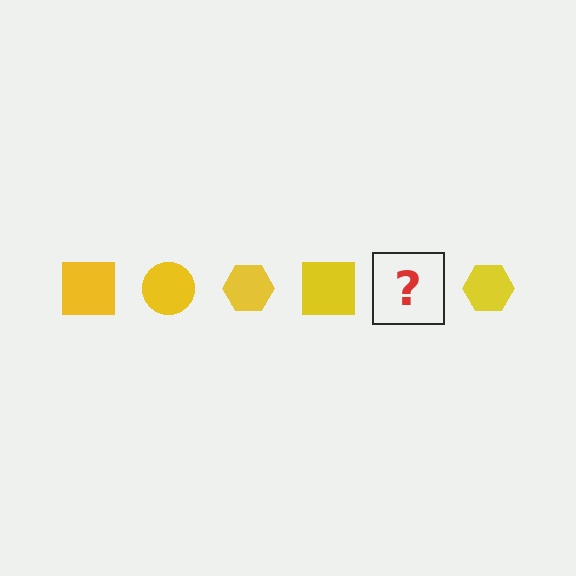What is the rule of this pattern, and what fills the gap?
The rule is that the pattern cycles through square, circle, hexagon shapes in yellow. The gap should be filled with a yellow circle.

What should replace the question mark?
The question mark should be replaced with a yellow circle.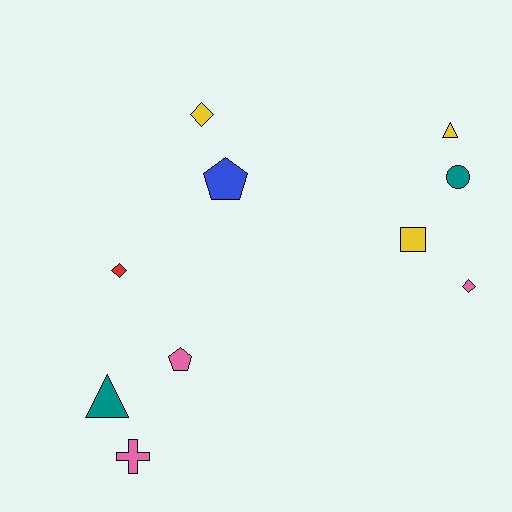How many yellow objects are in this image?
There are 3 yellow objects.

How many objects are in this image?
There are 10 objects.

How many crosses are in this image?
There is 1 cross.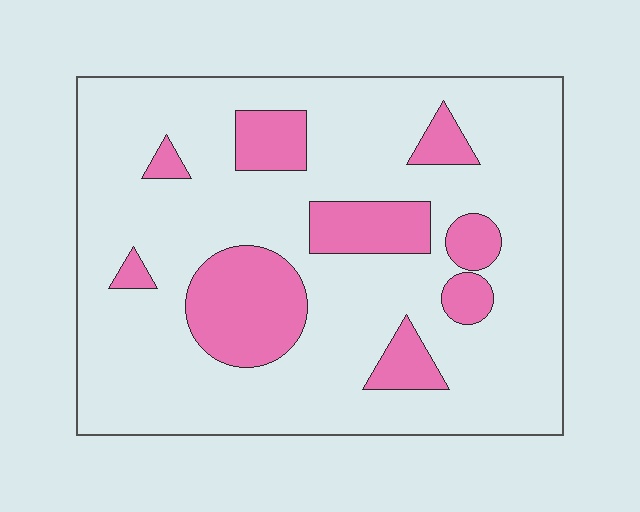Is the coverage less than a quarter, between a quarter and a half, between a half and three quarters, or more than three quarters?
Less than a quarter.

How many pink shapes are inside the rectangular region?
9.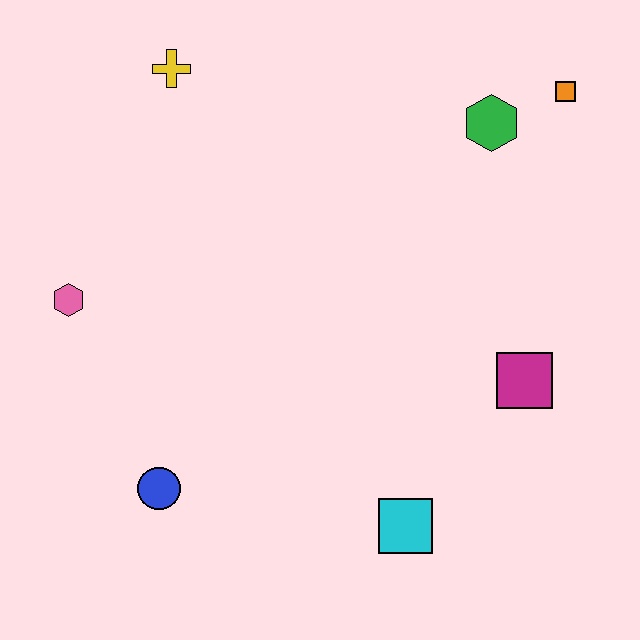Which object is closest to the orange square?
The green hexagon is closest to the orange square.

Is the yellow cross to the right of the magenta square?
No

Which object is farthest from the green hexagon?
The blue circle is farthest from the green hexagon.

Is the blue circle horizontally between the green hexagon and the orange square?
No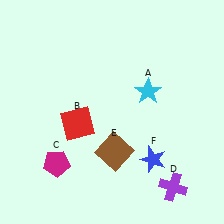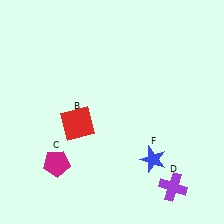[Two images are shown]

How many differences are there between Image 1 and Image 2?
There are 2 differences between the two images.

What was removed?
The brown square (E), the cyan star (A) were removed in Image 2.